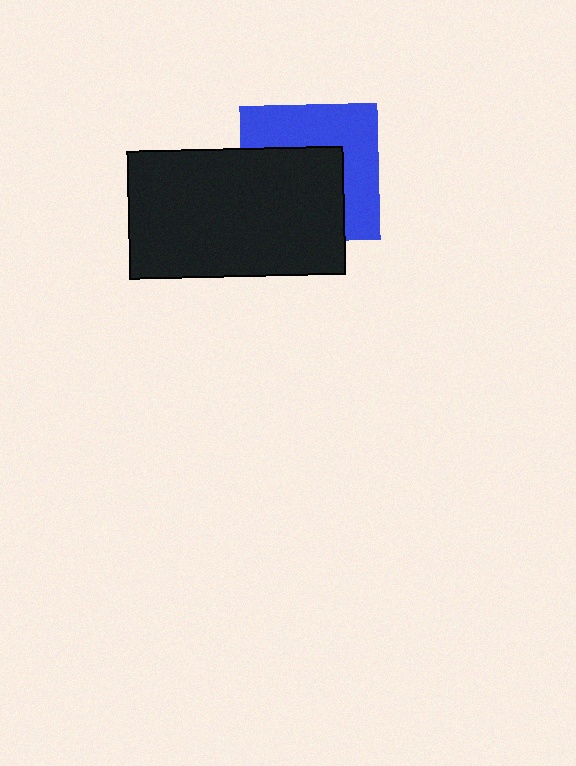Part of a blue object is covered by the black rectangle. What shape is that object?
It is a square.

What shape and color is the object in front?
The object in front is a black rectangle.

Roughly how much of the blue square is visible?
About half of it is visible (roughly 48%).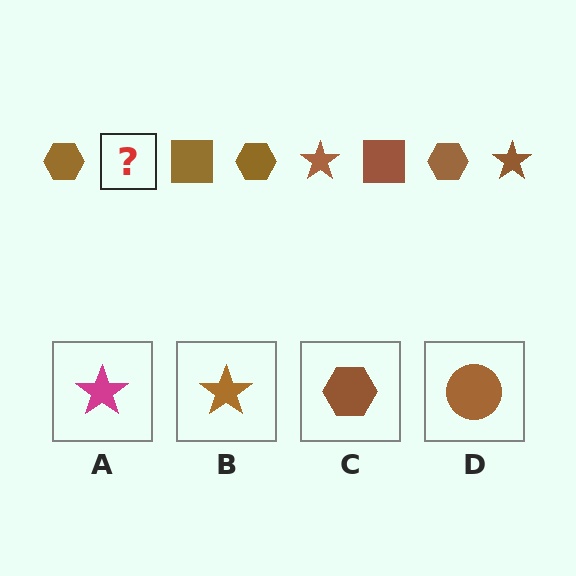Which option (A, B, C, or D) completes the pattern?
B.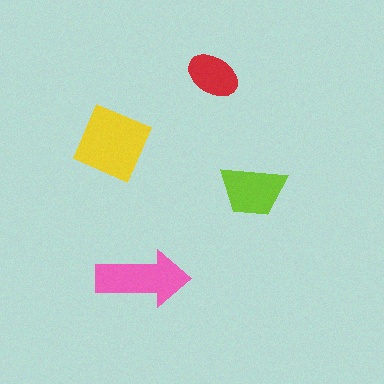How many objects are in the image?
There are 4 objects in the image.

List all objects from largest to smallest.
The yellow square, the pink arrow, the lime trapezoid, the red ellipse.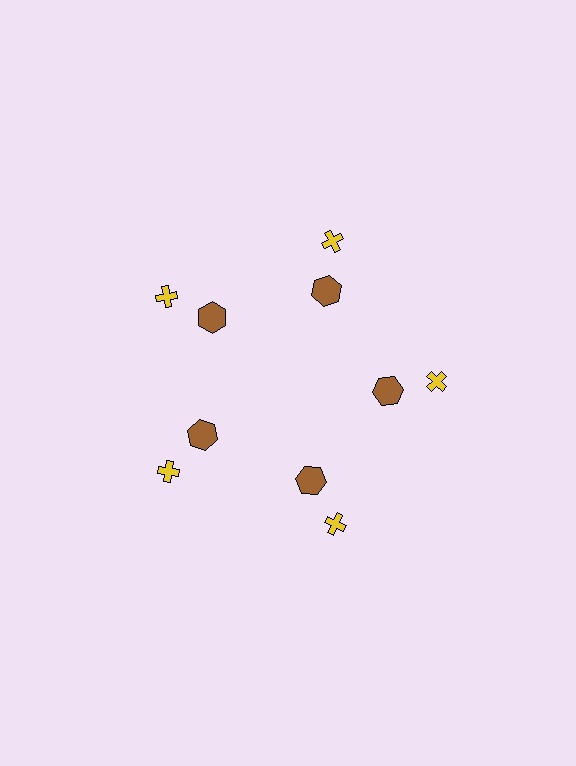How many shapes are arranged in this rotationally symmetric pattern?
There are 10 shapes, arranged in 5 groups of 2.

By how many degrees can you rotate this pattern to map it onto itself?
The pattern maps onto itself every 72 degrees of rotation.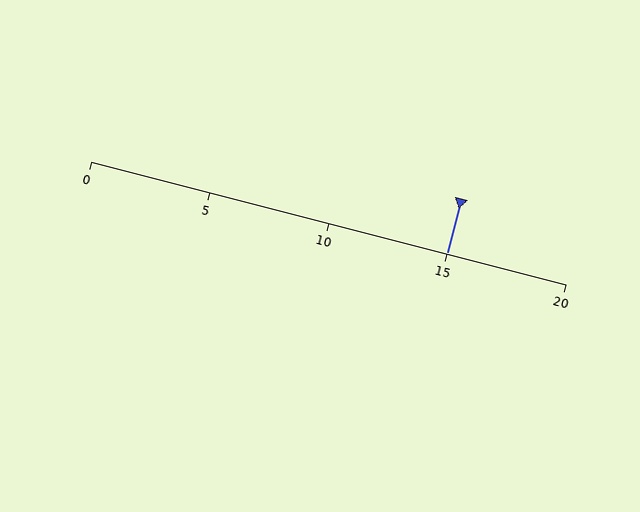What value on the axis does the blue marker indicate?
The marker indicates approximately 15.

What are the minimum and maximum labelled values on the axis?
The axis runs from 0 to 20.